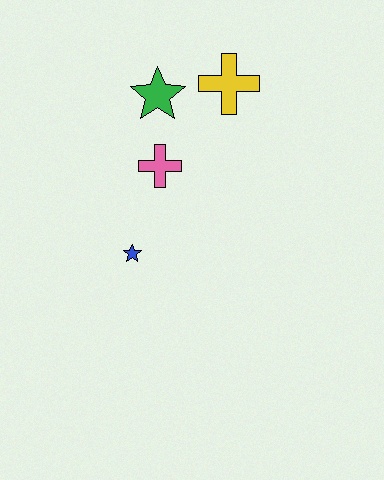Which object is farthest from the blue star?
The yellow cross is farthest from the blue star.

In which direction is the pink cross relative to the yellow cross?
The pink cross is below the yellow cross.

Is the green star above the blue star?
Yes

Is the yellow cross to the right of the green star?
Yes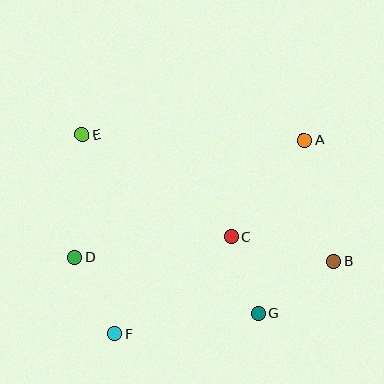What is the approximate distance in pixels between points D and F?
The distance between D and F is approximately 86 pixels.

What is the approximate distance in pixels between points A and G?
The distance between A and G is approximately 179 pixels.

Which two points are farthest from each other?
Points B and E are farthest from each other.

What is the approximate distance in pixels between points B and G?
The distance between B and G is approximately 91 pixels.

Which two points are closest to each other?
Points C and G are closest to each other.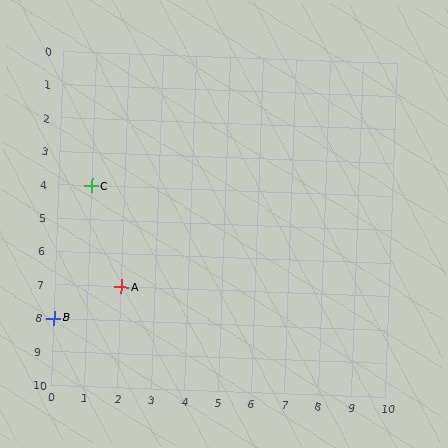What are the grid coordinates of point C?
Point C is at grid coordinates (1, 4).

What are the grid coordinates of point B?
Point B is at grid coordinates (0, 8).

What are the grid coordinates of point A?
Point A is at grid coordinates (2, 7).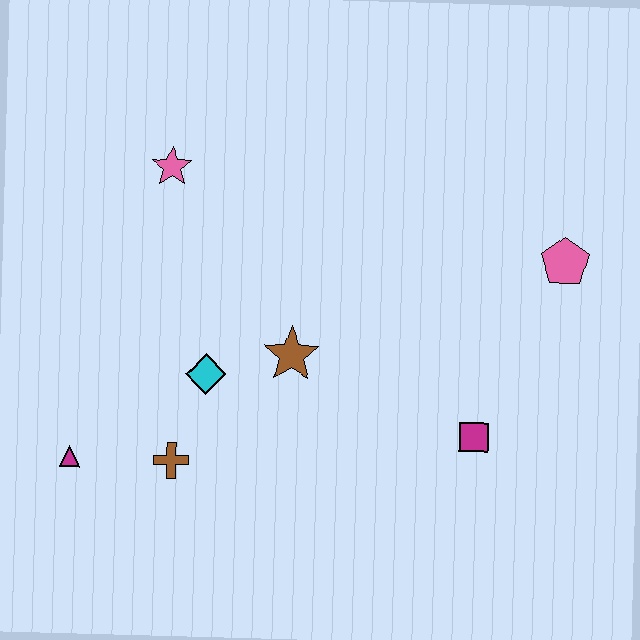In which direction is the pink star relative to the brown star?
The pink star is above the brown star.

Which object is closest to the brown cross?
The cyan diamond is closest to the brown cross.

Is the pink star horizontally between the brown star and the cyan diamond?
No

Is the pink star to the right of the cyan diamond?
No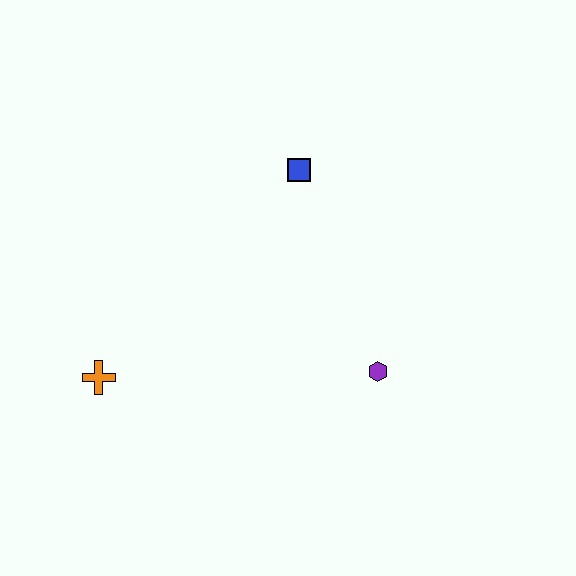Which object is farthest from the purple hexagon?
The orange cross is farthest from the purple hexagon.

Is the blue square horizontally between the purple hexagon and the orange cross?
Yes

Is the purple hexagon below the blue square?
Yes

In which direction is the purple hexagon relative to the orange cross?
The purple hexagon is to the right of the orange cross.